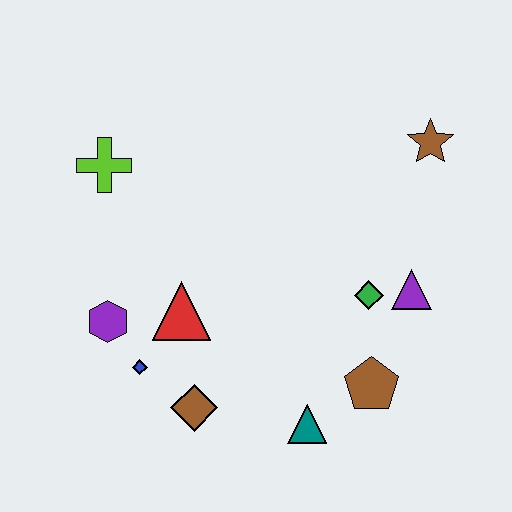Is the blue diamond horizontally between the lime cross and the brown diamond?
Yes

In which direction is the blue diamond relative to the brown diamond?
The blue diamond is to the left of the brown diamond.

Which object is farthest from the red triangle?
The brown star is farthest from the red triangle.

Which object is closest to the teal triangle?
The brown pentagon is closest to the teal triangle.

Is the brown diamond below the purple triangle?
Yes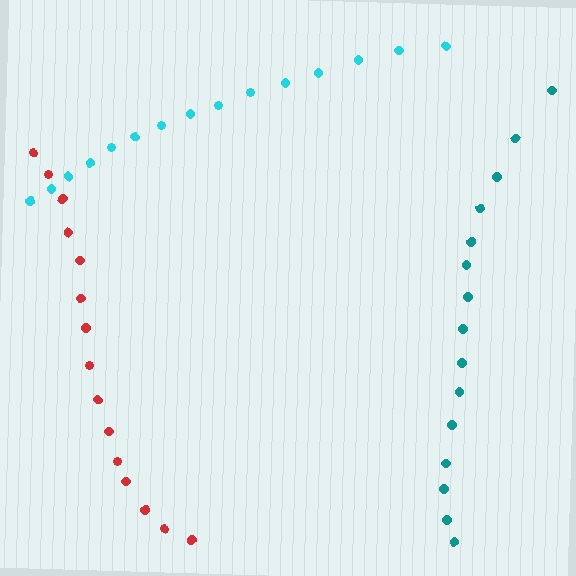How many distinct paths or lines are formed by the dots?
There are 3 distinct paths.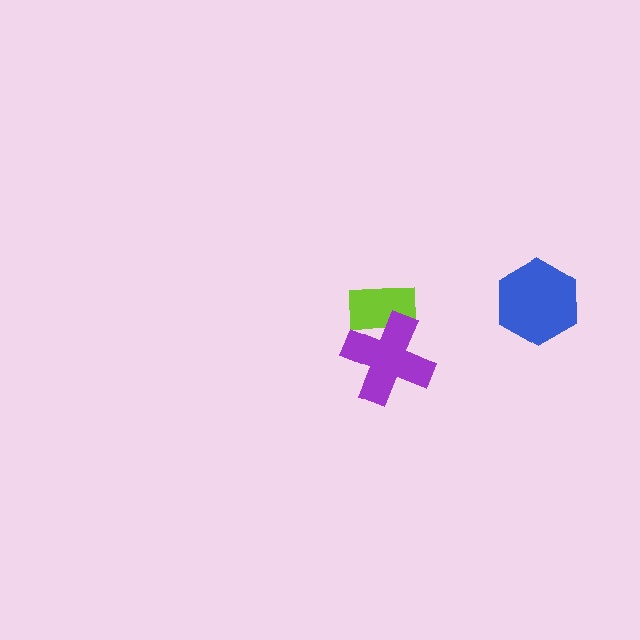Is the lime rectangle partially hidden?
Yes, it is partially covered by another shape.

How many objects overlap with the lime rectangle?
1 object overlaps with the lime rectangle.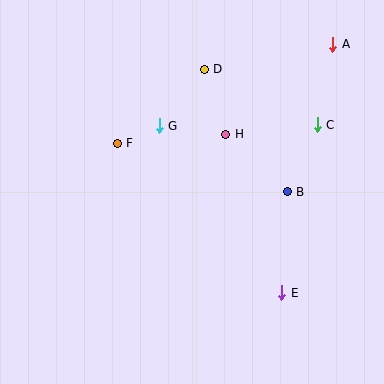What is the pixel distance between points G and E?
The distance between G and E is 207 pixels.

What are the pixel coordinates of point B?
Point B is at (287, 192).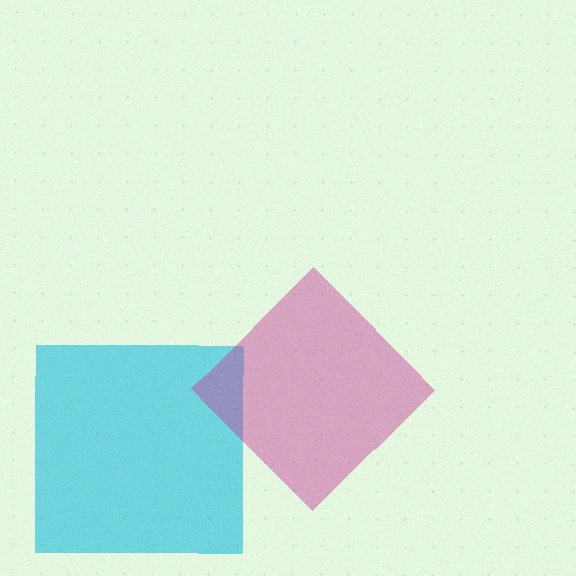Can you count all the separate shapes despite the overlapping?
Yes, there are 2 separate shapes.